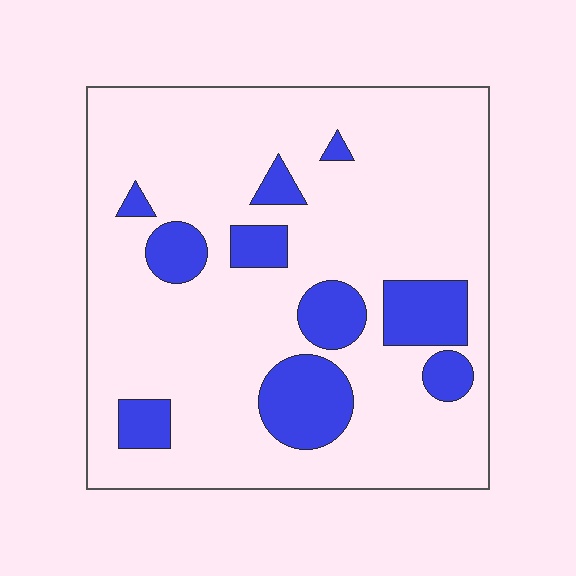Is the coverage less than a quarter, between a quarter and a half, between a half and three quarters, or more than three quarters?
Less than a quarter.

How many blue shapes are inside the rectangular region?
10.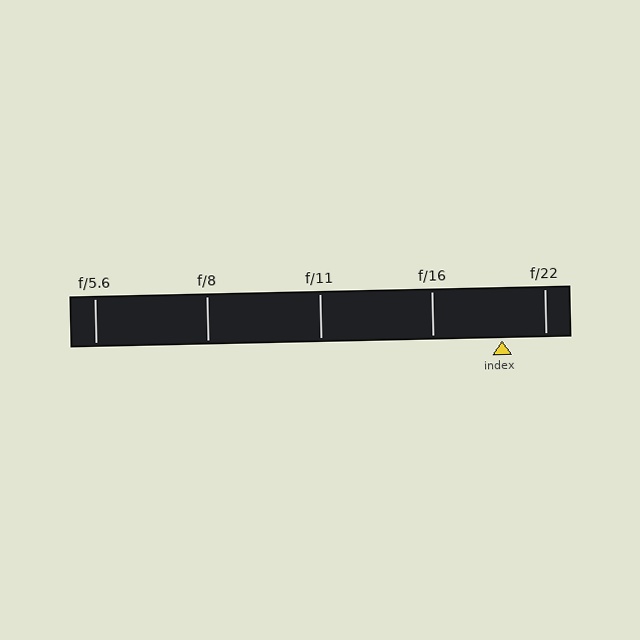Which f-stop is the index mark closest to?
The index mark is closest to f/22.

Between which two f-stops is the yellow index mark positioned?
The index mark is between f/16 and f/22.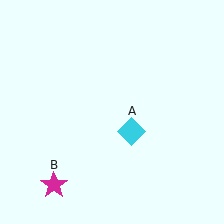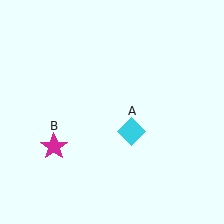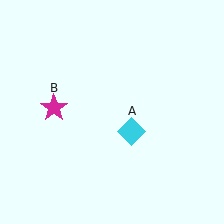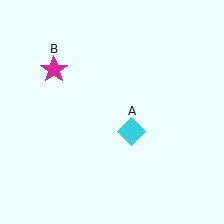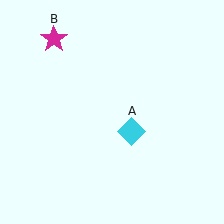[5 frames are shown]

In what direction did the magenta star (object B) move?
The magenta star (object B) moved up.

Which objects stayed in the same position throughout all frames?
Cyan diamond (object A) remained stationary.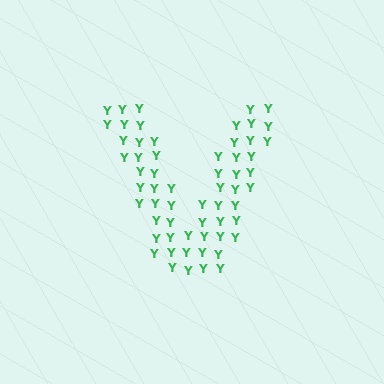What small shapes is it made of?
It is made of small letter Y's.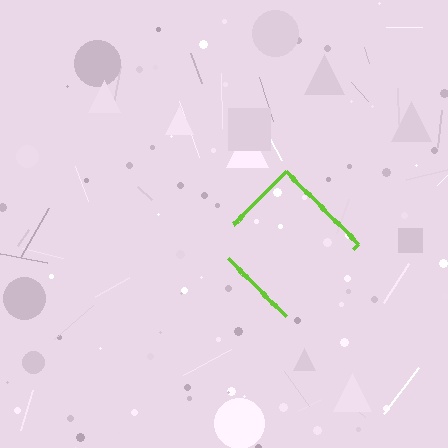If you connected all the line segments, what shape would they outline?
They would outline a diamond.